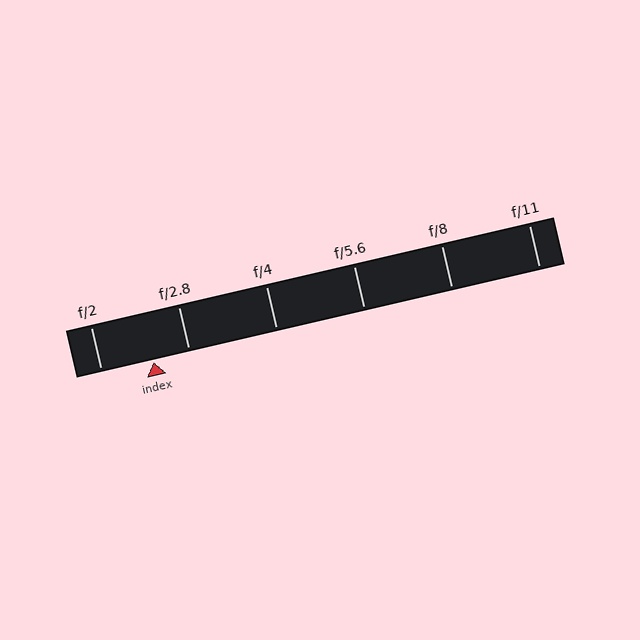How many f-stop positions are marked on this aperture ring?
There are 6 f-stop positions marked.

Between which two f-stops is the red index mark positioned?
The index mark is between f/2 and f/2.8.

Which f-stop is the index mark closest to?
The index mark is closest to f/2.8.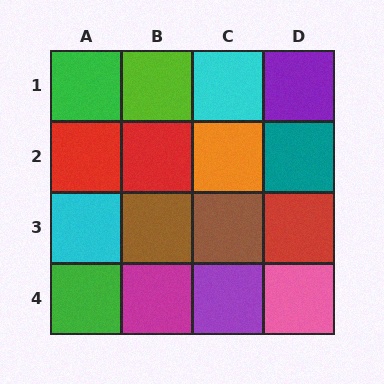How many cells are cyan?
2 cells are cyan.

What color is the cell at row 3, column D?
Red.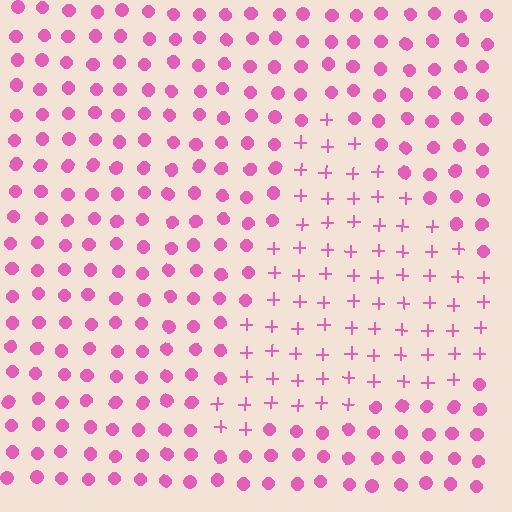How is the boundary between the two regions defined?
The boundary is defined by a change in element shape: plus signs inside vs. circles outside. All elements share the same color and spacing.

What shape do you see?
I see a triangle.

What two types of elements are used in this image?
The image uses plus signs inside the triangle region and circles outside it.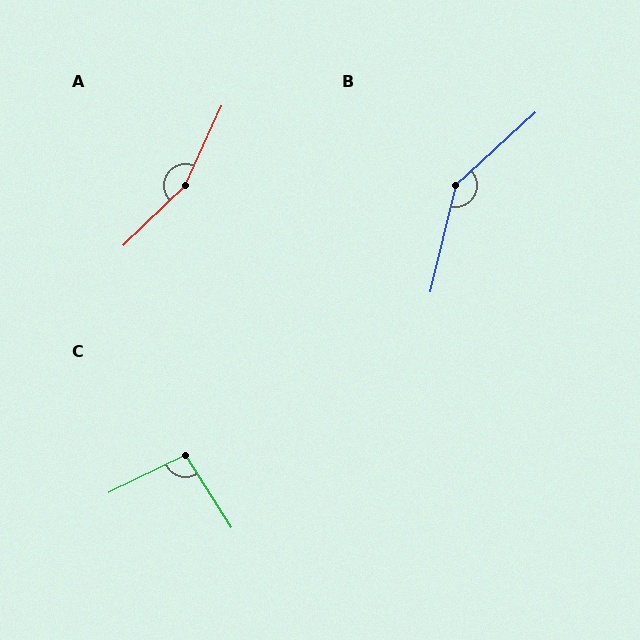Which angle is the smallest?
C, at approximately 97 degrees.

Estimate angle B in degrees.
Approximately 146 degrees.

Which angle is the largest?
A, at approximately 159 degrees.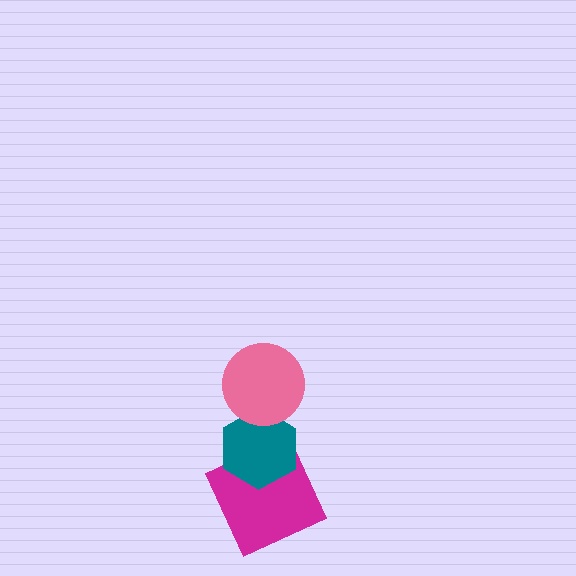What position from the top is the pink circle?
The pink circle is 1st from the top.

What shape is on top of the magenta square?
The teal hexagon is on top of the magenta square.